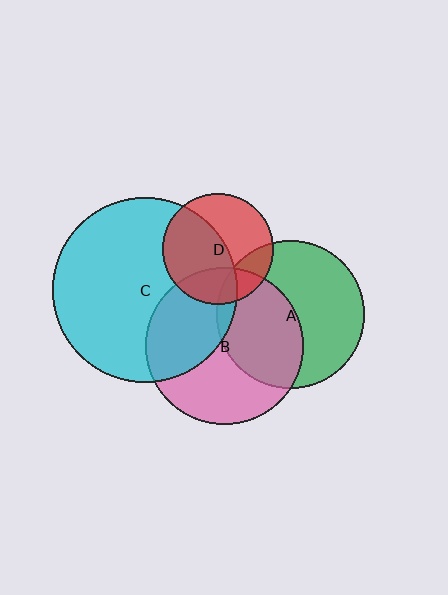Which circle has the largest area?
Circle C (cyan).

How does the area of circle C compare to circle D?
Approximately 2.8 times.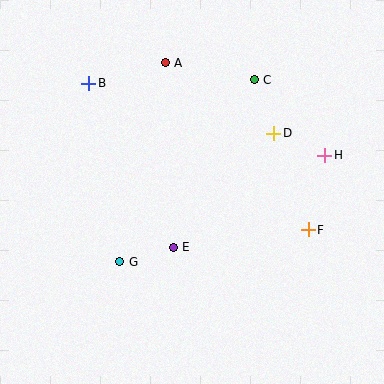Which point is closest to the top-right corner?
Point C is closest to the top-right corner.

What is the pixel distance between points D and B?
The distance between D and B is 192 pixels.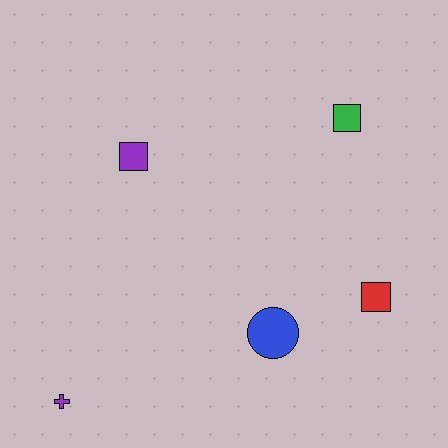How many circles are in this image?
There is 1 circle.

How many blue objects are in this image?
There is 1 blue object.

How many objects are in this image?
There are 5 objects.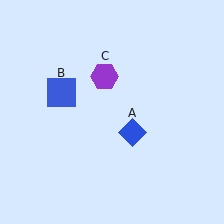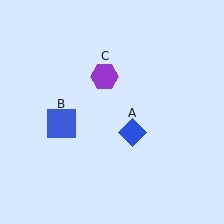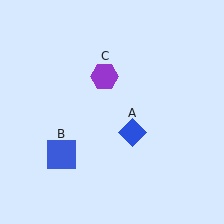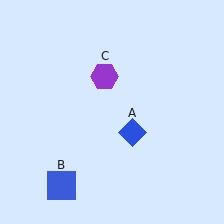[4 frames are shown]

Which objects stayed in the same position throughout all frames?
Blue diamond (object A) and purple hexagon (object C) remained stationary.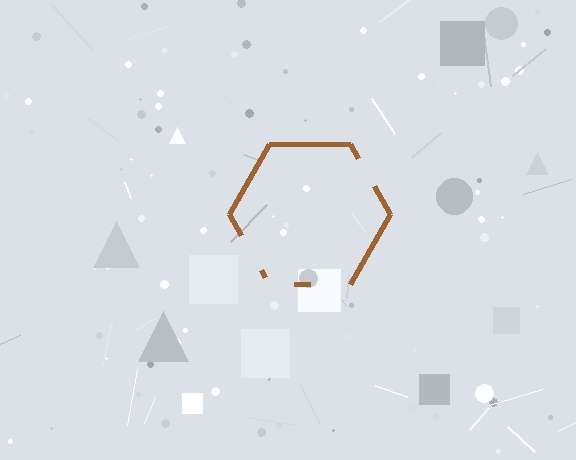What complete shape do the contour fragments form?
The contour fragments form a hexagon.